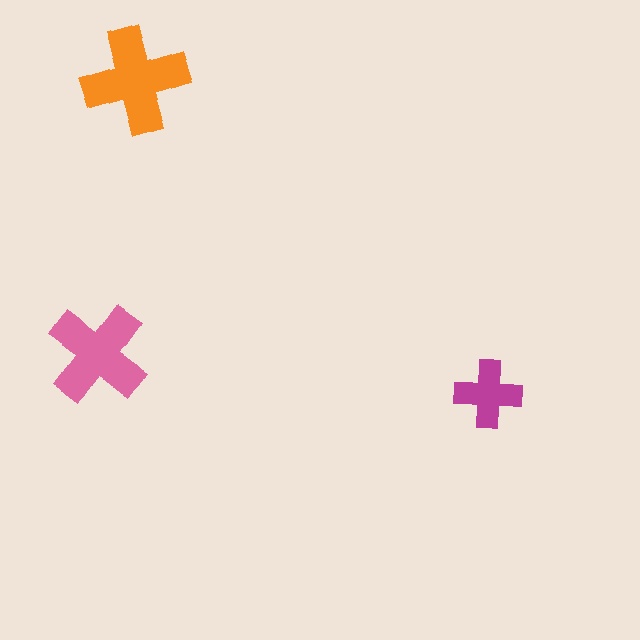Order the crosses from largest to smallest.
the orange one, the pink one, the magenta one.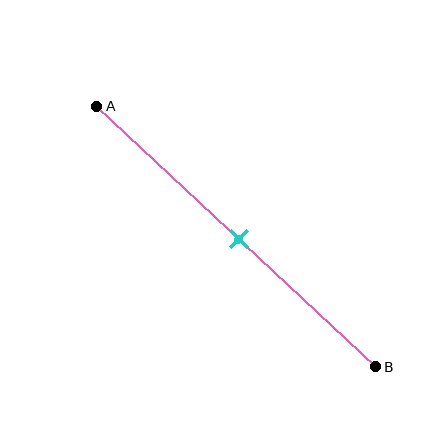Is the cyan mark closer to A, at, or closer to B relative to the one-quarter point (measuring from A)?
The cyan mark is closer to point B than the one-quarter point of segment AB.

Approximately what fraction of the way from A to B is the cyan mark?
The cyan mark is approximately 50% of the way from A to B.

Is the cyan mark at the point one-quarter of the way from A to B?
No, the mark is at about 50% from A, not at the 25% one-quarter point.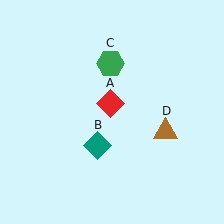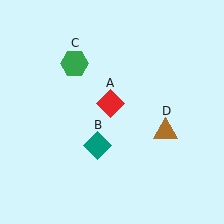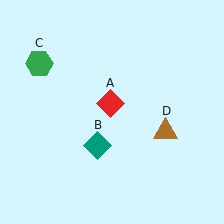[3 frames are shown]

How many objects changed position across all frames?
1 object changed position: green hexagon (object C).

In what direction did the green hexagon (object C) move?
The green hexagon (object C) moved left.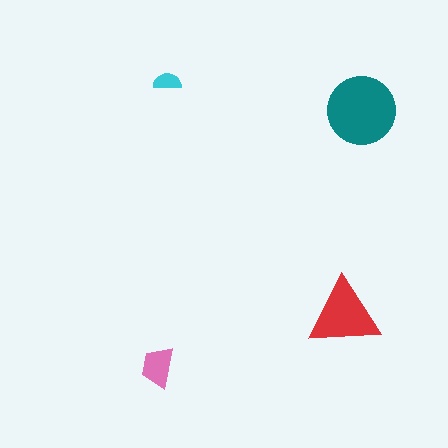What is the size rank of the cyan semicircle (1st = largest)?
4th.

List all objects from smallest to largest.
The cyan semicircle, the pink trapezoid, the red triangle, the teal circle.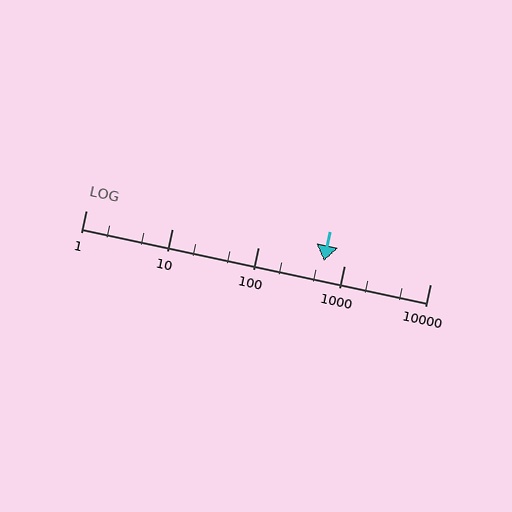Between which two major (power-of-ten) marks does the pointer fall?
The pointer is between 100 and 1000.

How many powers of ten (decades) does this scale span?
The scale spans 4 decades, from 1 to 10000.